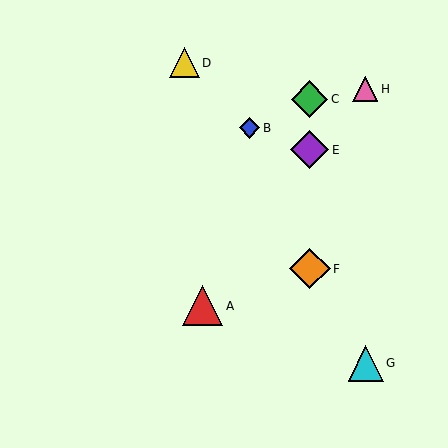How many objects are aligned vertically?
3 objects (C, E, F) are aligned vertically.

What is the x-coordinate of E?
Object E is at x≈310.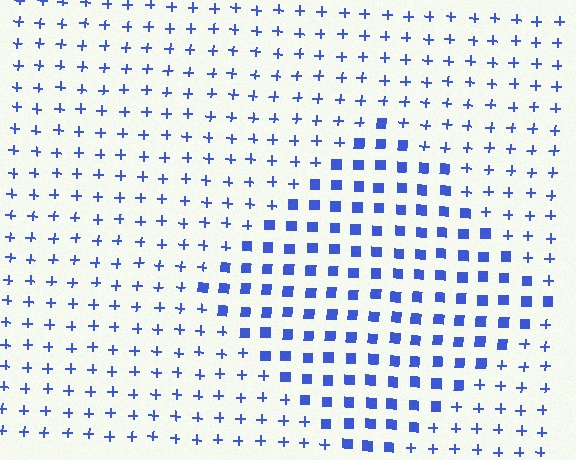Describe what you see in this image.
The image is filled with small blue elements arranged in a uniform grid. A diamond-shaped region contains squares, while the surrounding area contains plus signs. The boundary is defined purely by the change in element shape.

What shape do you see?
I see a diamond.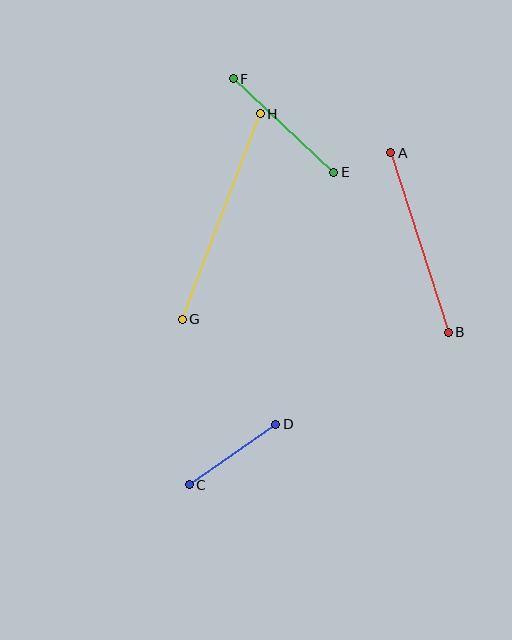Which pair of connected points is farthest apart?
Points G and H are farthest apart.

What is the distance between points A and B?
The distance is approximately 189 pixels.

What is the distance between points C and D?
The distance is approximately 106 pixels.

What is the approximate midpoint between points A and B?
The midpoint is at approximately (420, 242) pixels.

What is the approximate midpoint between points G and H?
The midpoint is at approximately (221, 216) pixels.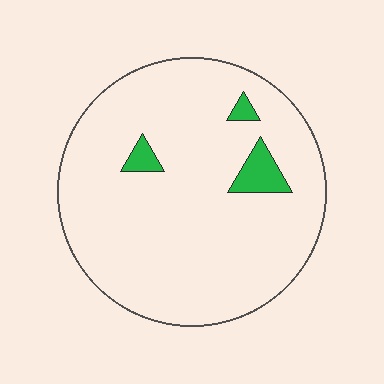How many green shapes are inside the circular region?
3.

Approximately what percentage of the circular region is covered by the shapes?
Approximately 5%.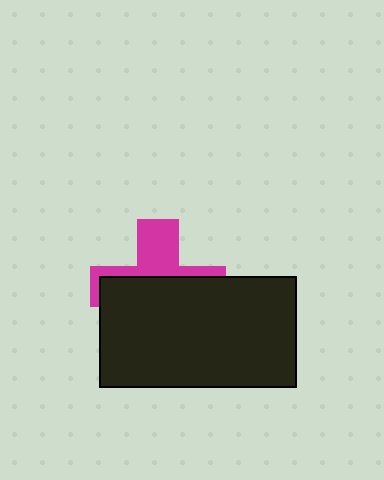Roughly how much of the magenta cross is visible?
A small part of it is visible (roughly 37%).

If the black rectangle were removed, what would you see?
You would see the complete magenta cross.